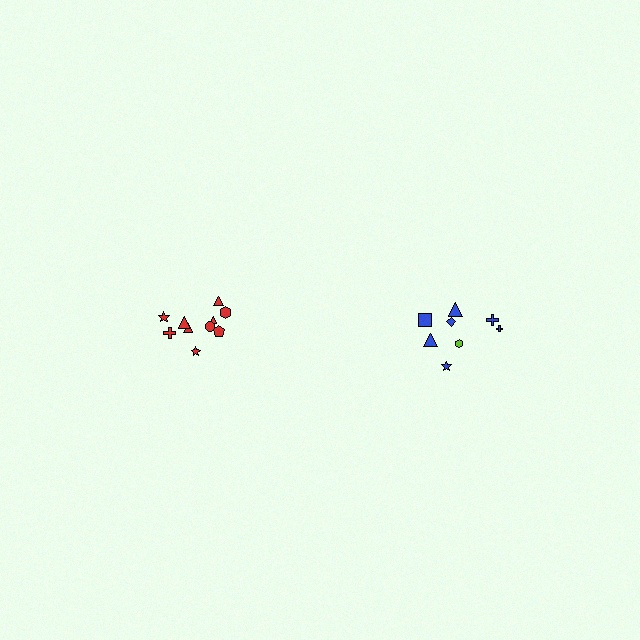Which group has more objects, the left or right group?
The left group.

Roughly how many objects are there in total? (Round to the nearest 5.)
Roughly 20 objects in total.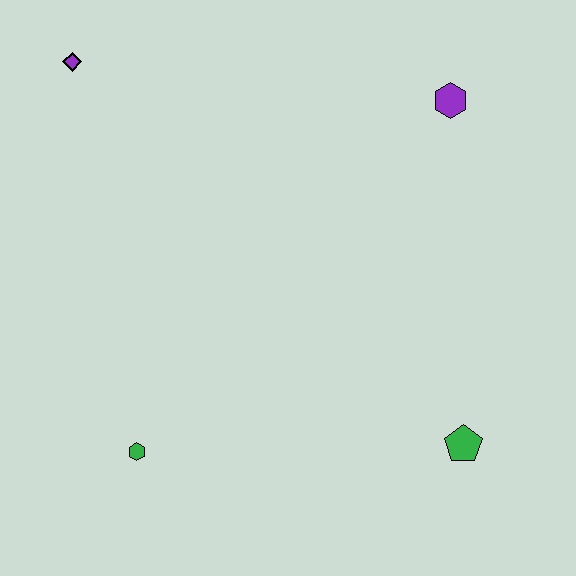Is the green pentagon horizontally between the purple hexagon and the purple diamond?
No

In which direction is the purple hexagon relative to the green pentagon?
The purple hexagon is above the green pentagon.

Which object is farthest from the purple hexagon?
The green hexagon is farthest from the purple hexagon.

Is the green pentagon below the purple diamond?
Yes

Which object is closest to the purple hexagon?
The green pentagon is closest to the purple hexagon.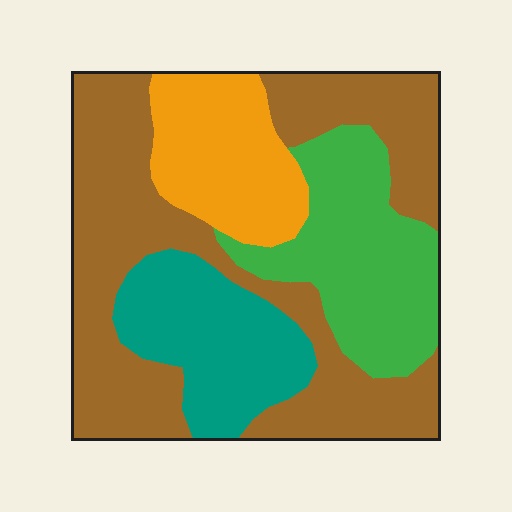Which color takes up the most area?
Brown, at roughly 45%.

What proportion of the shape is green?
Green takes up about one fifth (1/5) of the shape.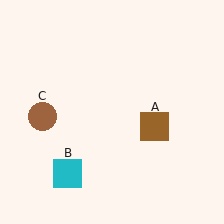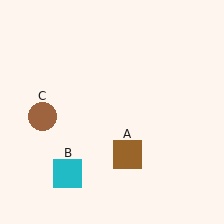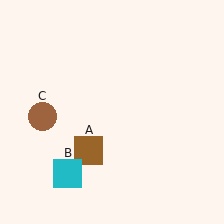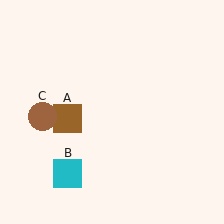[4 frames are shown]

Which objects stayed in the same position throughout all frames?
Cyan square (object B) and brown circle (object C) remained stationary.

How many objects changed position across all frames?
1 object changed position: brown square (object A).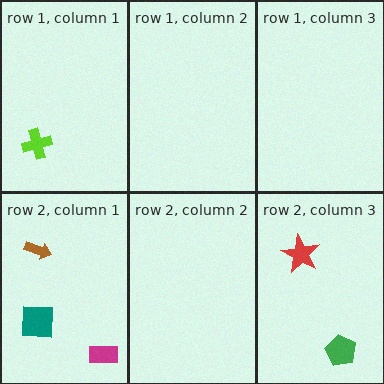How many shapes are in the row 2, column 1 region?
3.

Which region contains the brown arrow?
The row 2, column 1 region.